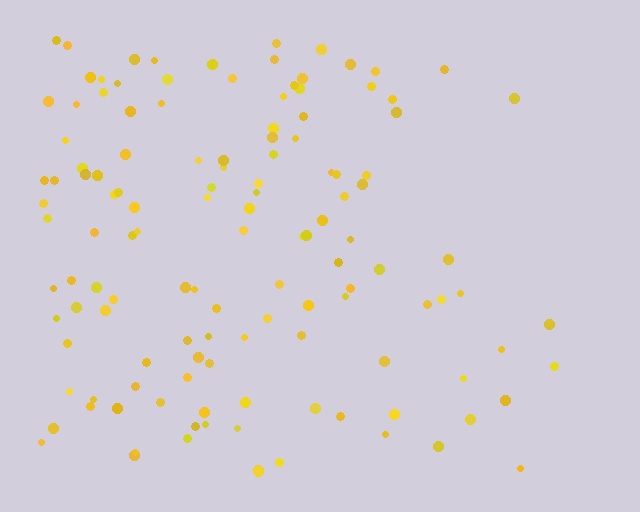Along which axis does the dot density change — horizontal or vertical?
Horizontal.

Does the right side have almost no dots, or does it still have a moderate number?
Still a moderate number, just noticeably fewer than the left.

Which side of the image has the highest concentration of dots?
The left.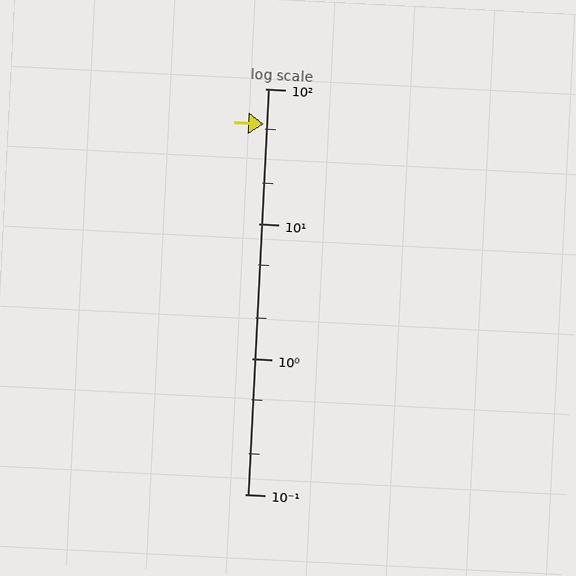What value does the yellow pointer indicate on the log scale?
The pointer indicates approximately 55.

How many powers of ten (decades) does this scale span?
The scale spans 3 decades, from 0.1 to 100.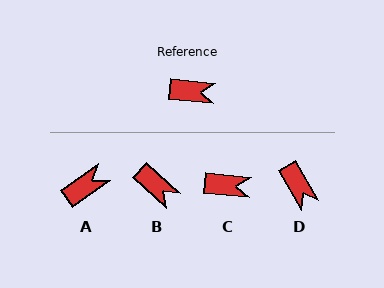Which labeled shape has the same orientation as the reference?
C.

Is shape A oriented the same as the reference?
No, it is off by about 41 degrees.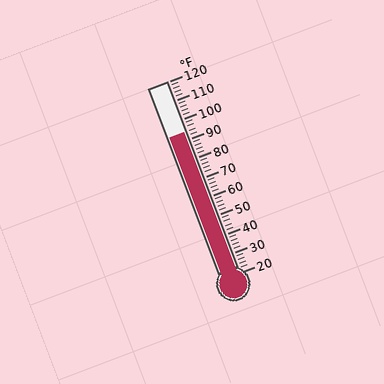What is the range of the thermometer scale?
The thermometer scale ranges from 20°F to 120°F.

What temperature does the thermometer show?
The thermometer shows approximately 94°F.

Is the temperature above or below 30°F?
The temperature is above 30°F.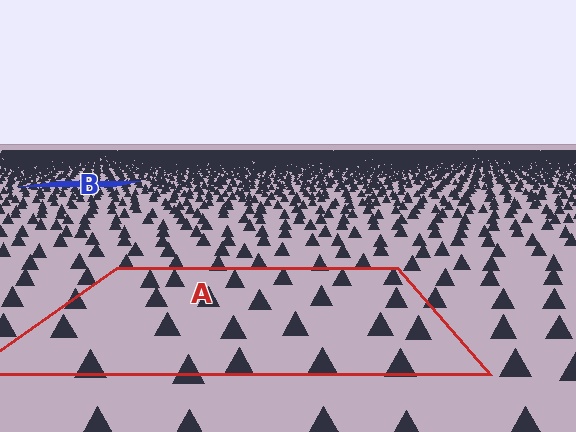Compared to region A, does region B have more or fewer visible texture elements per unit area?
Region B has more texture elements per unit area — they are packed more densely because it is farther away.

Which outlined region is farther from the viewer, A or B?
Region B is farther from the viewer — the texture elements inside it appear smaller and more densely packed.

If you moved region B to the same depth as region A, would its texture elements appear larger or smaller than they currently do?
They would appear larger. At a closer depth, the same texture elements are projected at a bigger on-screen size.